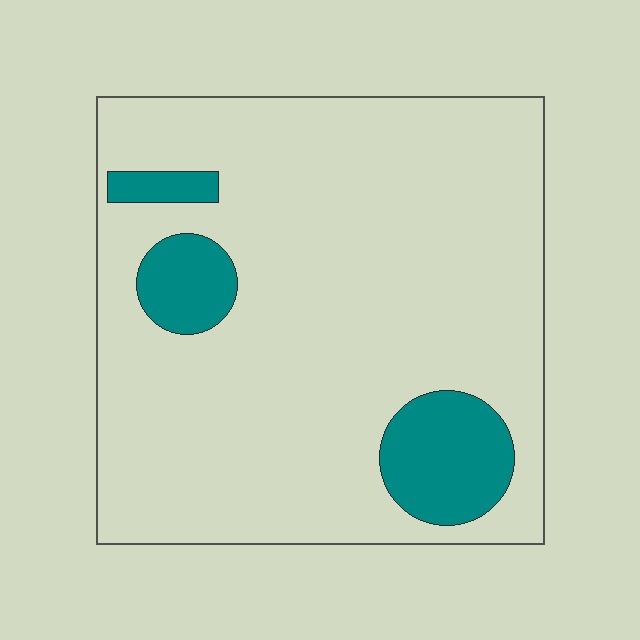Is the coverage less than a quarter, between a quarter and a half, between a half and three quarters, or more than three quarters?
Less than a quarter.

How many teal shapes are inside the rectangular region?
3.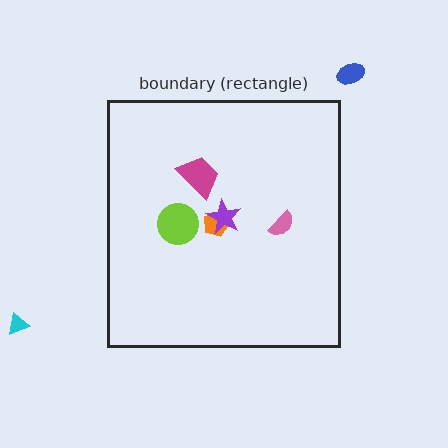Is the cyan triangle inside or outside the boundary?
Outside.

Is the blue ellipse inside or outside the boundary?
Outside.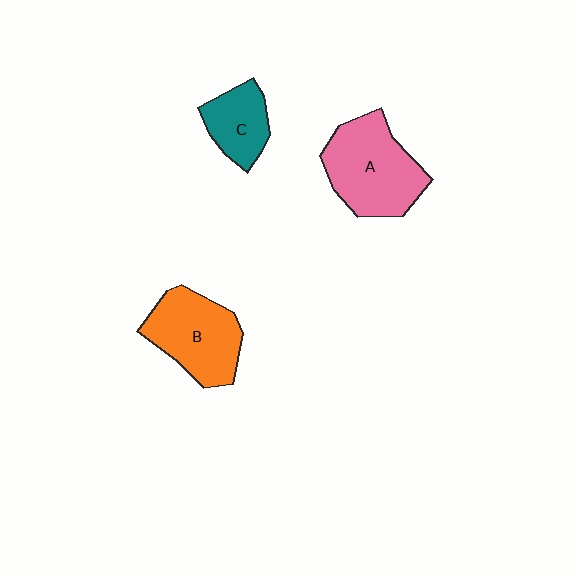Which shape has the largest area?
Shape A (pink).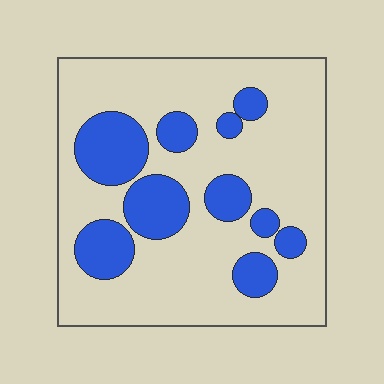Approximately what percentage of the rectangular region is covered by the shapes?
Approximately 25%.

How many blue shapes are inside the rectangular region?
10.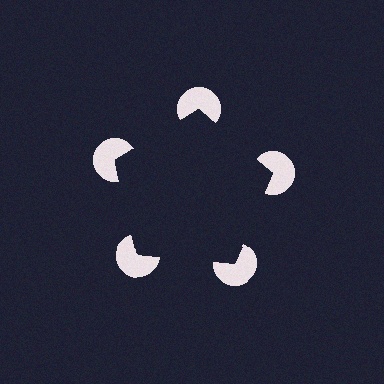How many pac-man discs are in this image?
There are 5 — one at each vertex of the illusory pentagon.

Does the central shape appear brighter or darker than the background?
It typically appears slightly darker than the background, even though no actual brightness change is drawn.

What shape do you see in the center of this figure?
An illusory pentagon — its edges are inferred from the aligned wedge cuts in the pac-man discs, not physically drawn.